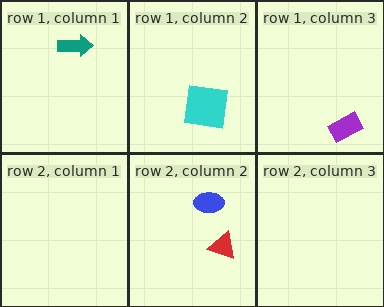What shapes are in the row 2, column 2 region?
The blue ellipse, the red triangle.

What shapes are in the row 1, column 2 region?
The cyan square.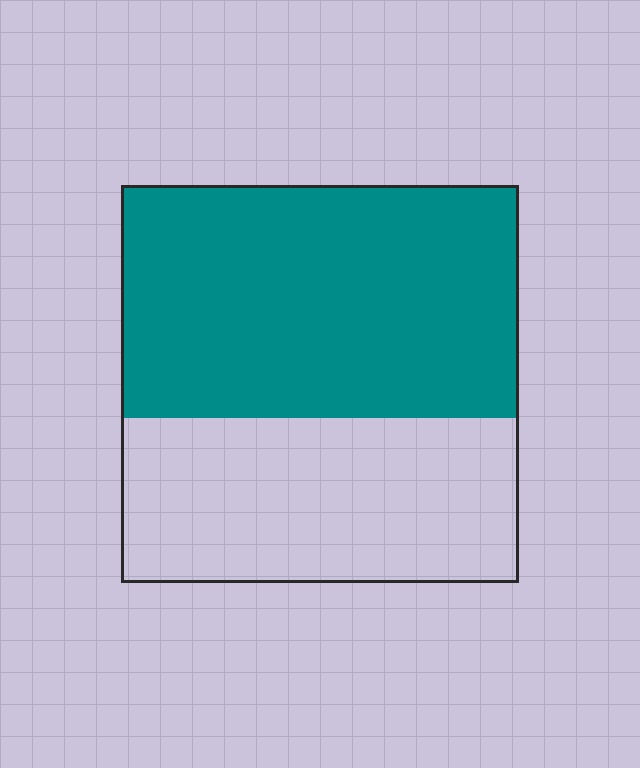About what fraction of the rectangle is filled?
About three fifths (3/5).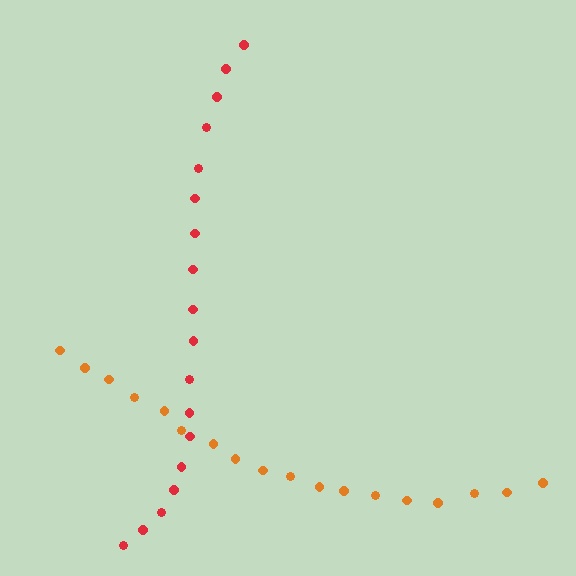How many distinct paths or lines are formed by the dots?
There are 2 distinct paths.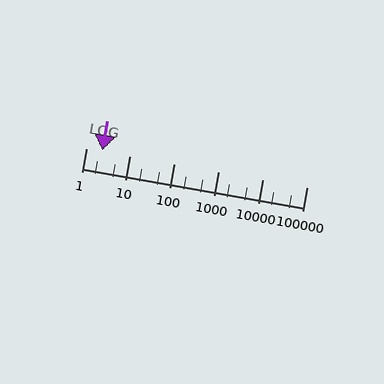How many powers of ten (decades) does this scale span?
The scale spans 5 decades, from 1 to 100000.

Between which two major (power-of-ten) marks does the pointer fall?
The pointer is between 1 and 10.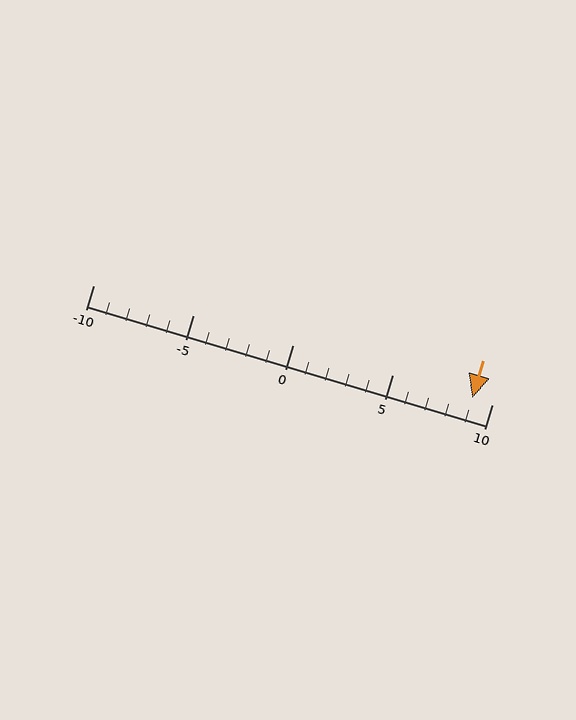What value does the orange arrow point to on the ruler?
The orange arrow points to approximately 9.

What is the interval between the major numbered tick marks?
The major tick marks are spaced 5 units apart.